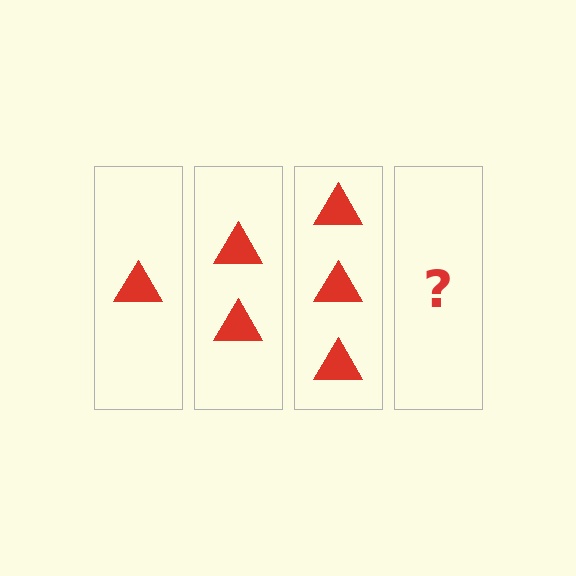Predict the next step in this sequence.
The next step is 4 triangles.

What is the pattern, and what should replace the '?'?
The pattern is that each step adds one more triangle. The '?' should be 4 triangles.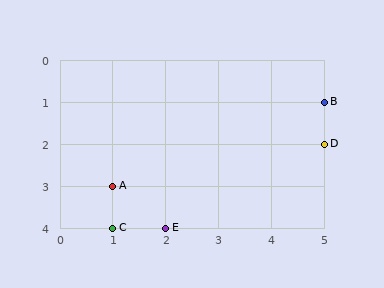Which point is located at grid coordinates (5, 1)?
Point B is at (5, 1).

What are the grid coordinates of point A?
Point A is at grid coordinates (1, 3).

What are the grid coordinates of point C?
Point C is at grid coordinates (1, 4).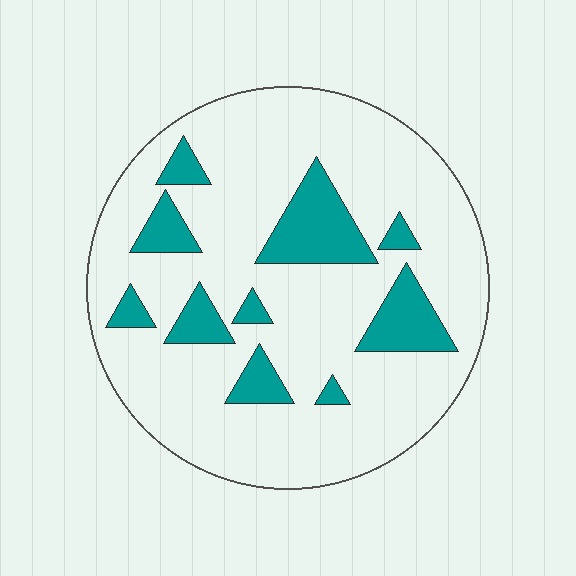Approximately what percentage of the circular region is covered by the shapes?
Approximately 20%.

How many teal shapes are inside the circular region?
10.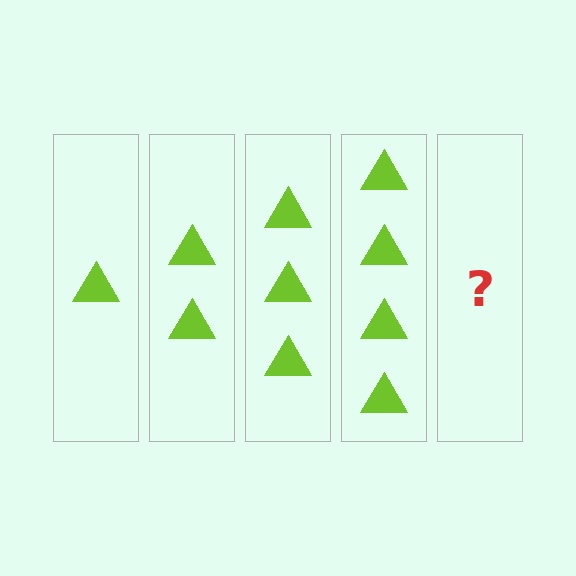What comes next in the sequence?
The next element should be 5 triangles.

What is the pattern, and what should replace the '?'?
The pattern is that each step adds one more triangle. The '?' should be 5 triangles.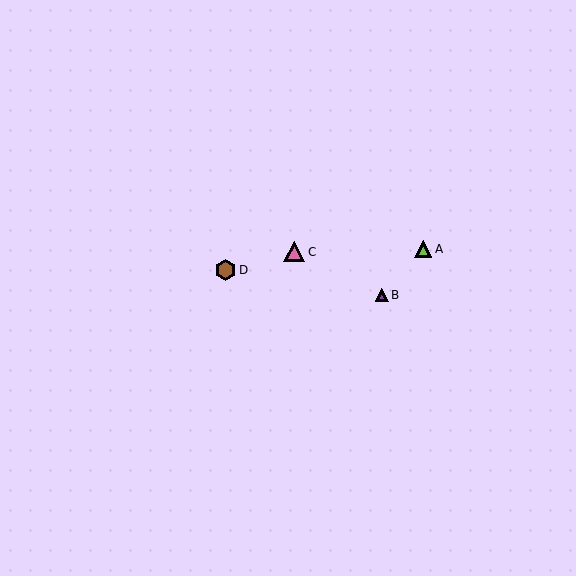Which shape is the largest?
The pink triangle (labeled C) is the largest.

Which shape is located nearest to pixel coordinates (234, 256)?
The brown hexagon (labeled D) at (226, 270) is nearest to that location.